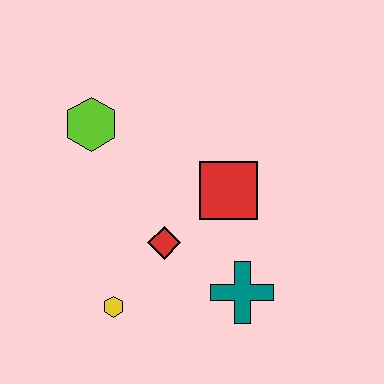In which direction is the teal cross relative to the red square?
The teal cross is below the red square.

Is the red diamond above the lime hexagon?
No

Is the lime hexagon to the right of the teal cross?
No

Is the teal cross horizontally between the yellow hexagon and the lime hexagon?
No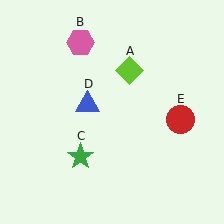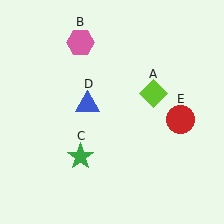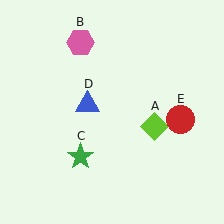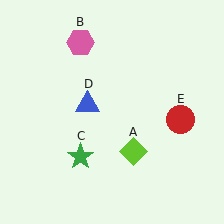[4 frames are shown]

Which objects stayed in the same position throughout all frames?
Pink hexagon (object B) and green star (object C) and blue triangle (object D) and red circle (object E) remained stationary.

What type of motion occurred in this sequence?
The lime diamond (object A) rotated clockwise around the center of the scene.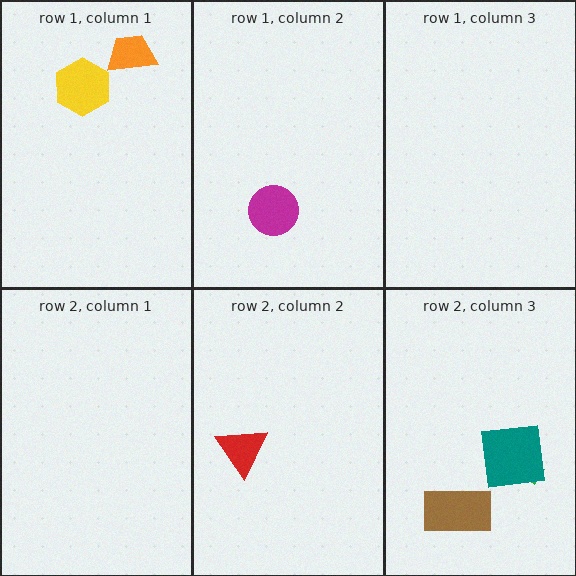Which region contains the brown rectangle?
The row 2, column 3 region.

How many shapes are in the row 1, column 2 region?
1.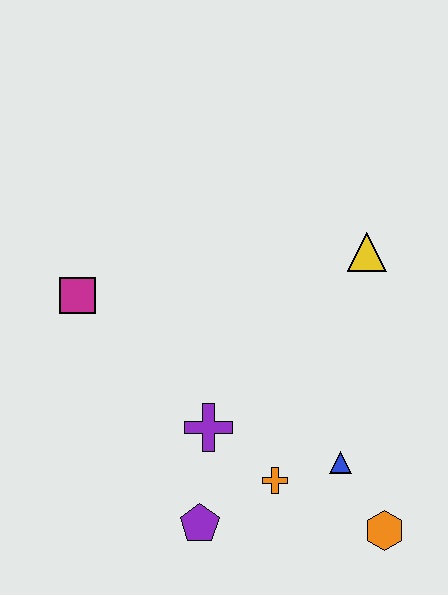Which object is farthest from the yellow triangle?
The purple pentagon is farthest from the yellow triangle.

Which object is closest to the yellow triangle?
The blue triangle is closest to the yellow triangle.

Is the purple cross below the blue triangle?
No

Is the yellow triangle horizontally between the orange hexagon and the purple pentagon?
Yes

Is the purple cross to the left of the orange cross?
Yes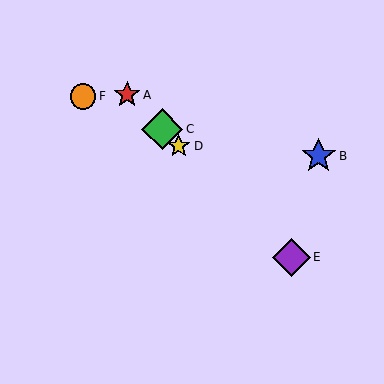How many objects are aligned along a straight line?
4 objects (A, C, D, E) are aligned along a straight line.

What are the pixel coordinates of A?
Object A is at (127, 95).